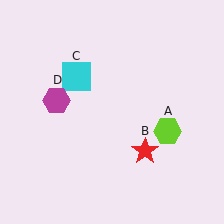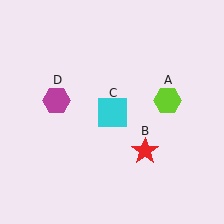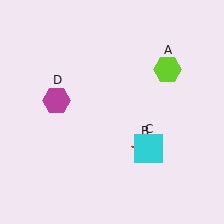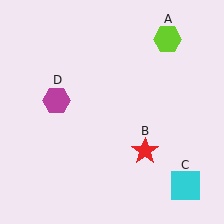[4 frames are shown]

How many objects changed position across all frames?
2 objects changed position: lime hexagon (object A), cyan square (object C).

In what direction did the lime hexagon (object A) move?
The lime hexagon (object A) moved up.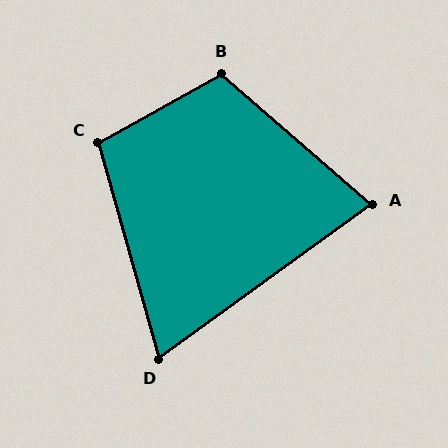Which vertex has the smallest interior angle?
D, at approximately 70 degrees.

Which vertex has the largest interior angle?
B, at approximately 110 degrees.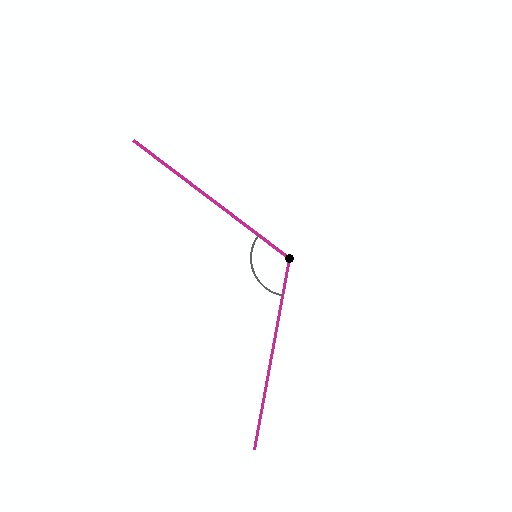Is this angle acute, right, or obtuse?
It is obtuse.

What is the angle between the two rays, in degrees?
Approximately 117 degrees.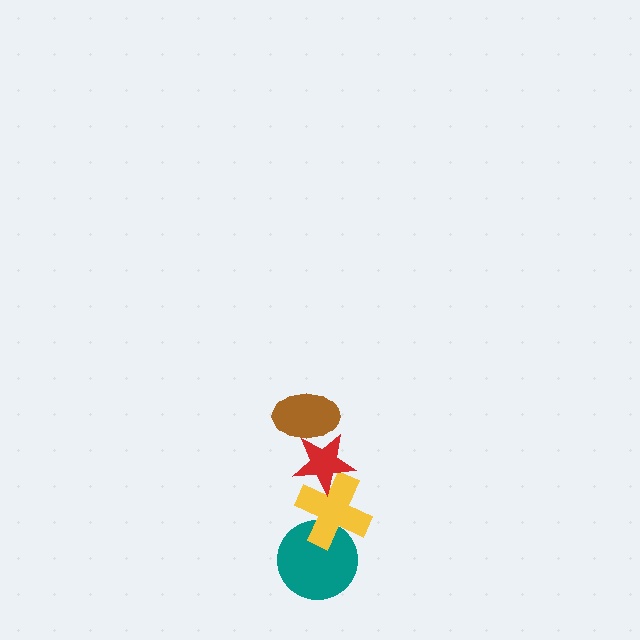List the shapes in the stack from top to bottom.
From top to bottom: the brown ellipse, the red star, the yellow cross, the teal circle.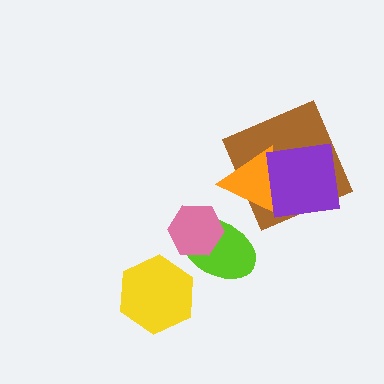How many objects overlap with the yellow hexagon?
0 objects overlap with the yellow hexagon.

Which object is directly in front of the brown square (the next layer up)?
The orange triangle is directly in front of the brown square.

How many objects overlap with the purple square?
2 objects overlap with the purple square.